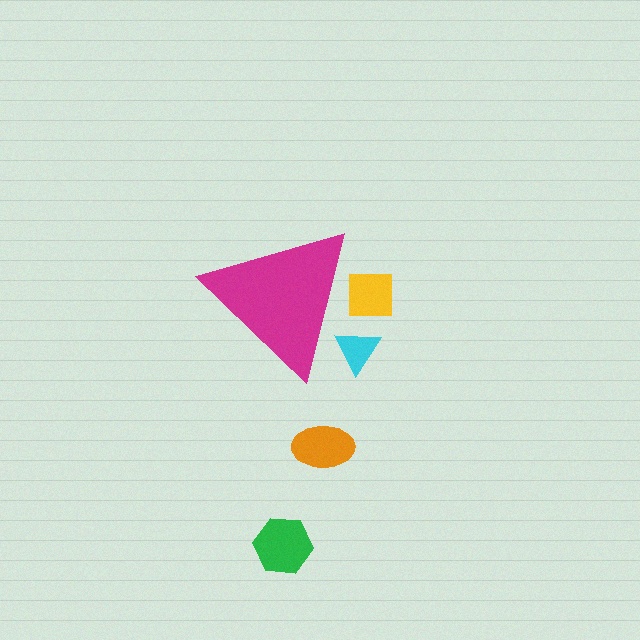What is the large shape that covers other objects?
A magenta triangle.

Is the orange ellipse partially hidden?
No, the orange ellipse is fully visible.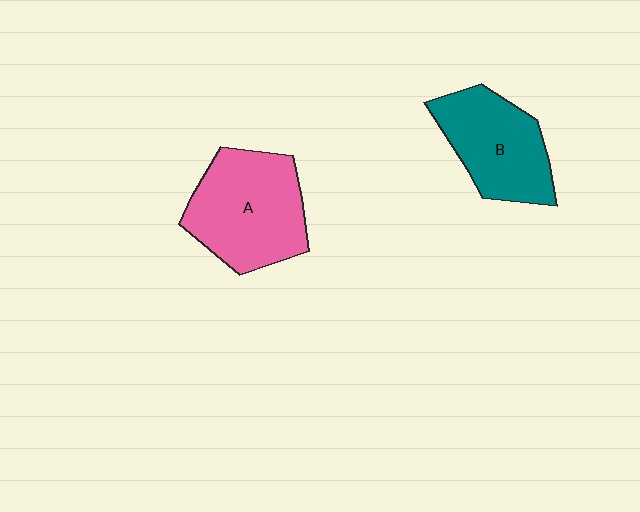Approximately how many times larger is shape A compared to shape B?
Approximately 1.2 times.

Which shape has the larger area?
Shape A (pink).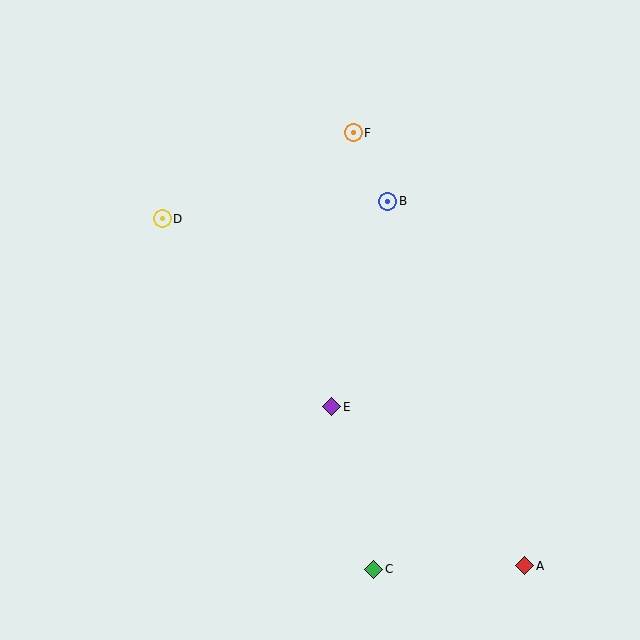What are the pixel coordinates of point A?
Point A is at (525, 566).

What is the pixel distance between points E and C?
The distance between E and C is 168 pixels.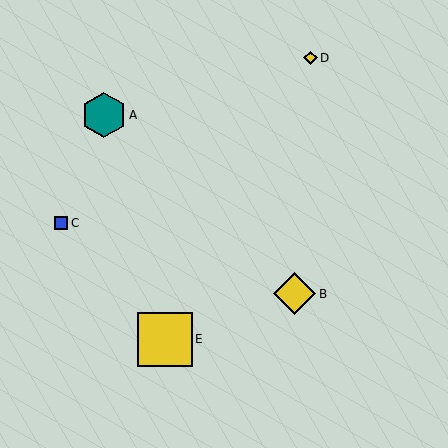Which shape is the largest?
The yellow square (labeled E) is the largest.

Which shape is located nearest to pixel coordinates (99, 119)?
The teal hexagon (labeled A) at (104, 115) is nearest to that location.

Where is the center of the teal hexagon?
The center of the teal hexagon is at (104, 115).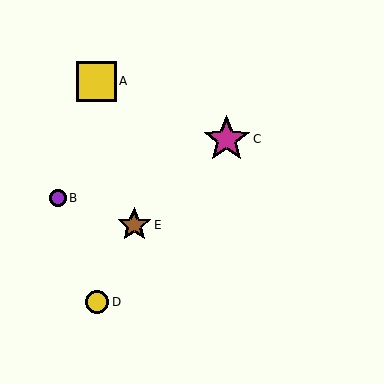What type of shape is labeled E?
Shape E is a brown star.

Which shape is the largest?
The magenta star (labeled C) is the largest.